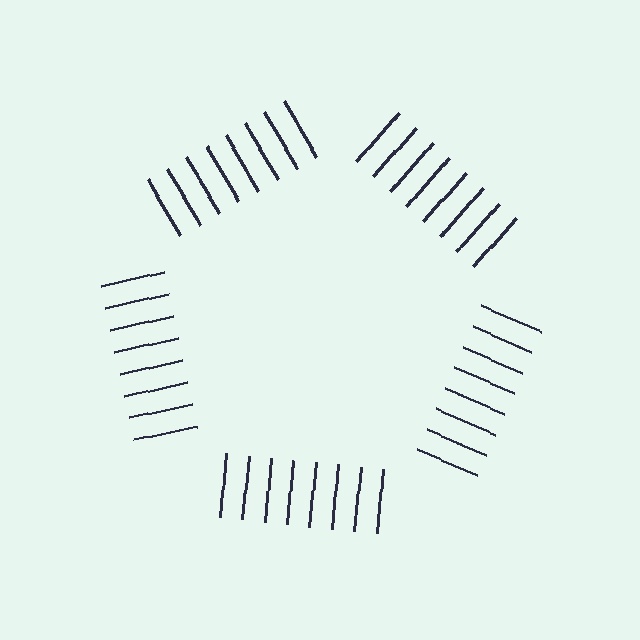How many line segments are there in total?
40 — 8 along each of the 5 edges.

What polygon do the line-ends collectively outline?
An illusory pentagon — the line segments terminate on its edges but no continuous stroke is drawn.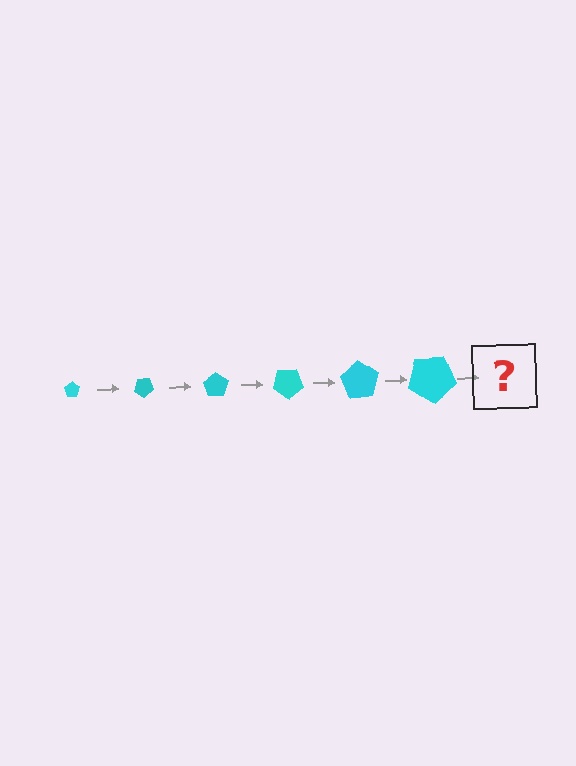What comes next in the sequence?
The next element should be a pentagon, larger than the previous one and rotated 210 degrees from the start.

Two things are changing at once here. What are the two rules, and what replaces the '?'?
The two rules are that the pentagon grows larger each step and it rotates 35 degrees each step. The '?' should be a pentagon, larger than the previous one and rotated 210 degrees from the start.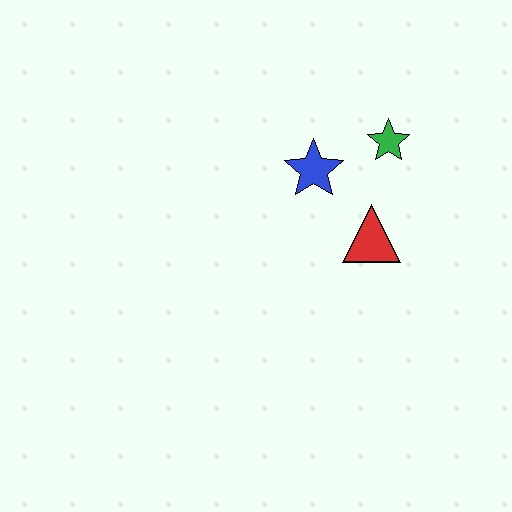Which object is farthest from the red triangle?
The green star is farthest from the red triangle.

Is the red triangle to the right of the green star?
No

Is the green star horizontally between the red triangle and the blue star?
No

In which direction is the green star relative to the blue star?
The green star is to the right of the blue star.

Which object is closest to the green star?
The blue star is closest to the green star.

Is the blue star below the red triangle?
No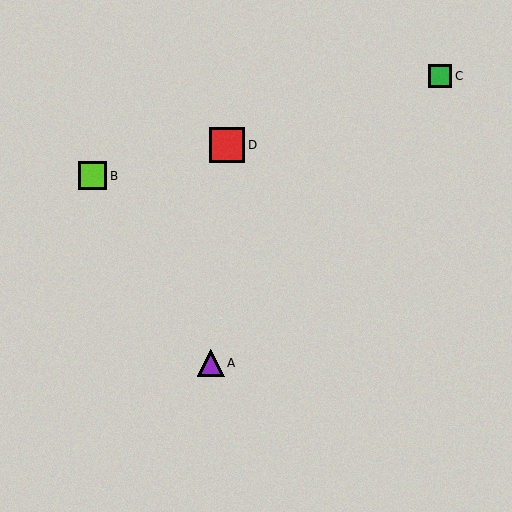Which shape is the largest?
The red square (labeled D) is the largest.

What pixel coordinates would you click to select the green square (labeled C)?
Click at (440, 76) to select the green square C.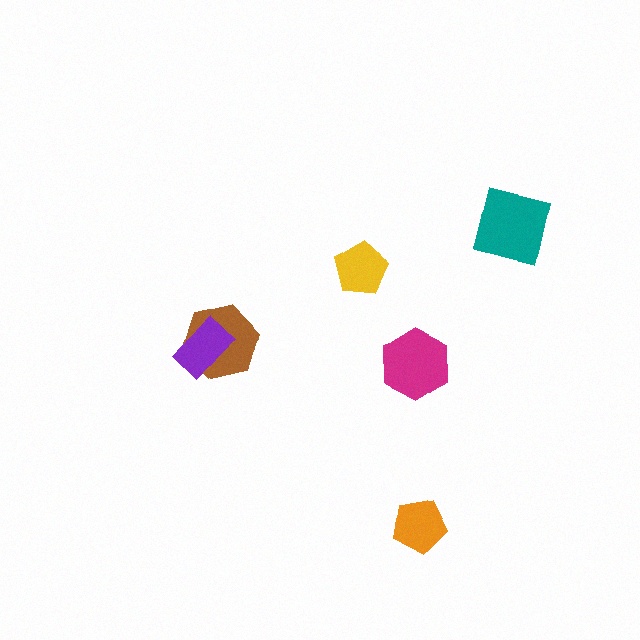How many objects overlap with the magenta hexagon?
0 objects overlap with the magenta hexagon.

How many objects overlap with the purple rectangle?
1 object overlaps with the purple rectangle.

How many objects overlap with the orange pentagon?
0 objects overlap with the orange pentagon.